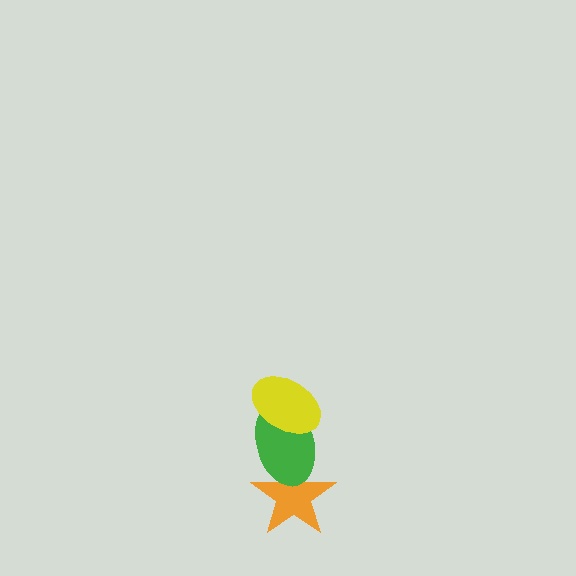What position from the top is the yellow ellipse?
The yellow ellipse is 1st from the top.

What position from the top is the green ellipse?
The green ellipse is 2nd from the top.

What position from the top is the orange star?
The orange star is 3rd from the top.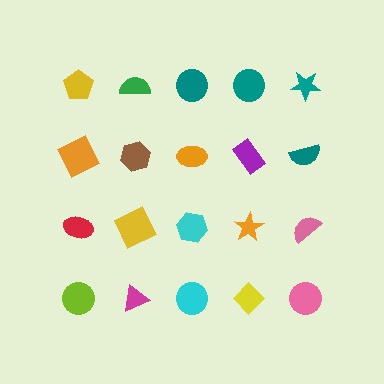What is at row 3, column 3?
A cyan hexagon.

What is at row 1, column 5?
A teal star.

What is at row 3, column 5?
A pink semicircle.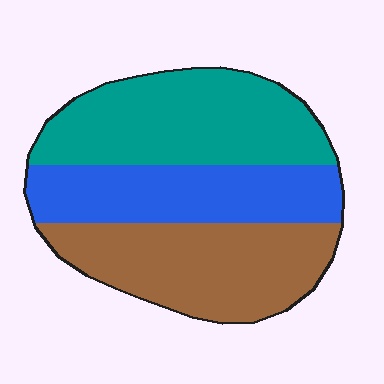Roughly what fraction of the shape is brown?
Brown covers 35% of the shape.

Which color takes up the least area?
Blue, at roughly 30%.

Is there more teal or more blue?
Teal.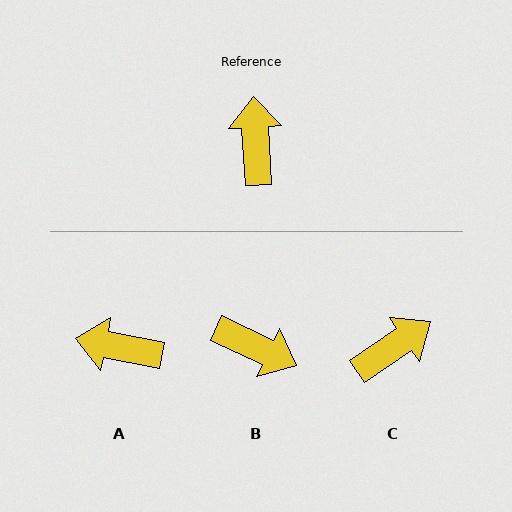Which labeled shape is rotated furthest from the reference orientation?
B, about 118 degrees away.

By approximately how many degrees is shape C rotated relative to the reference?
Approximately 59 degrees clockwise.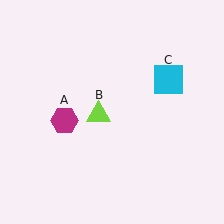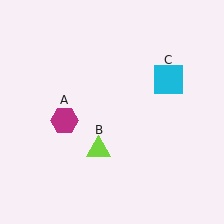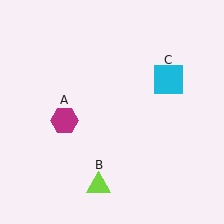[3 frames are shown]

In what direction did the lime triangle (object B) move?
The lime triangle (object B) moved down.